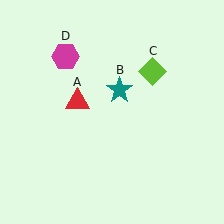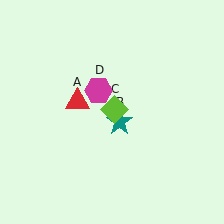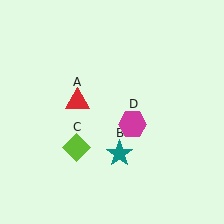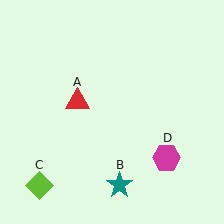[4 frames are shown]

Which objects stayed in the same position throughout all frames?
Red triangle (object A) remained stationary.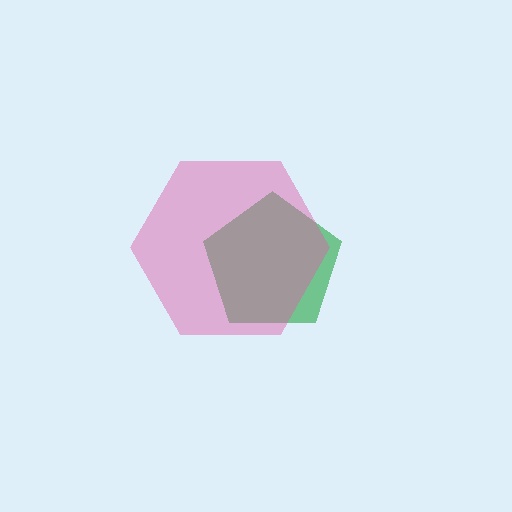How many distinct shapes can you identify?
There are 2 distinct shapes: a green pentagon, a pink hexagon.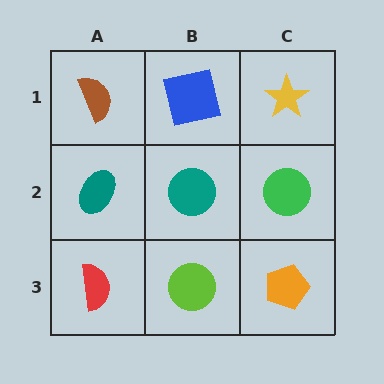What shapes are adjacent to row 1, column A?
A teal ellipse (row 2, column A), a blue square (row 1, column B).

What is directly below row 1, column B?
A teal circle.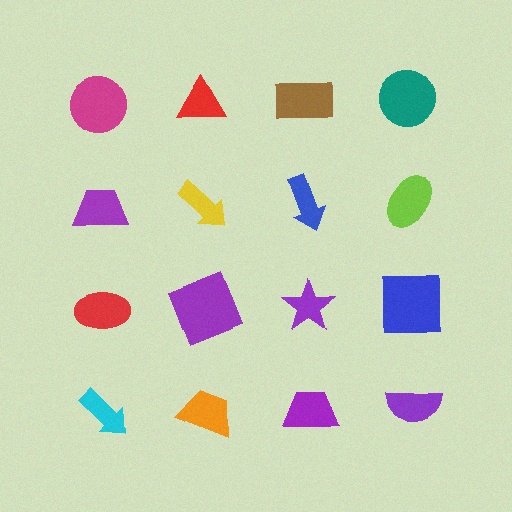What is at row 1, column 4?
A teal circle.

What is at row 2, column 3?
A blue arrow.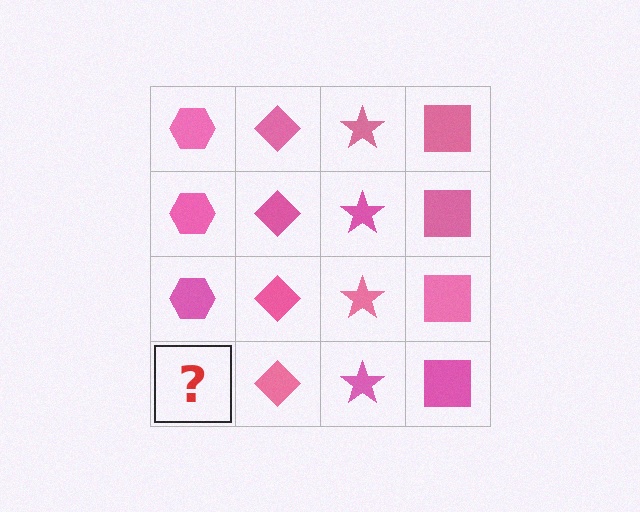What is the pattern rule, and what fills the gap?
The rule is that each column has a consistent shape. The gap should be filled with a pink hexagon.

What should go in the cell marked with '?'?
The missing cell should contain a pink hexagon.